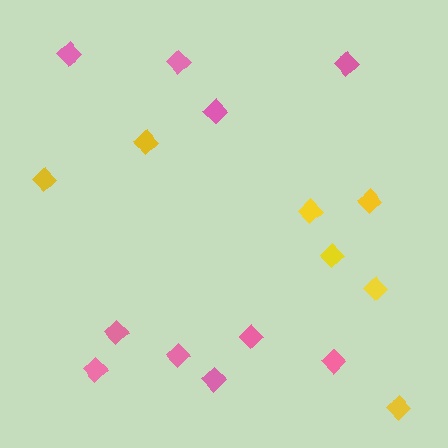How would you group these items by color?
There are 2 groups: one group of yellow diamonds (7) and one group of pink diamonds (10).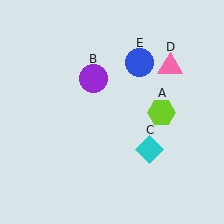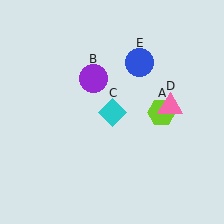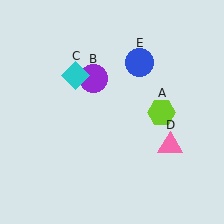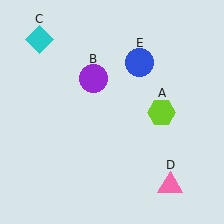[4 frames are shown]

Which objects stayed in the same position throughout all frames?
Lime hexagon (object A) and purple circle (object B) and blue circle (object E) remained stationary.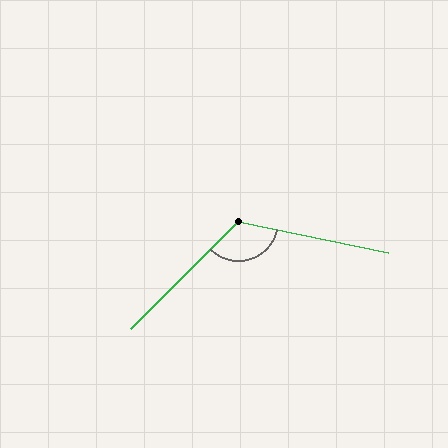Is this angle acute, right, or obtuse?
It is obtuse.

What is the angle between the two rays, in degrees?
Approximately 123 degrees.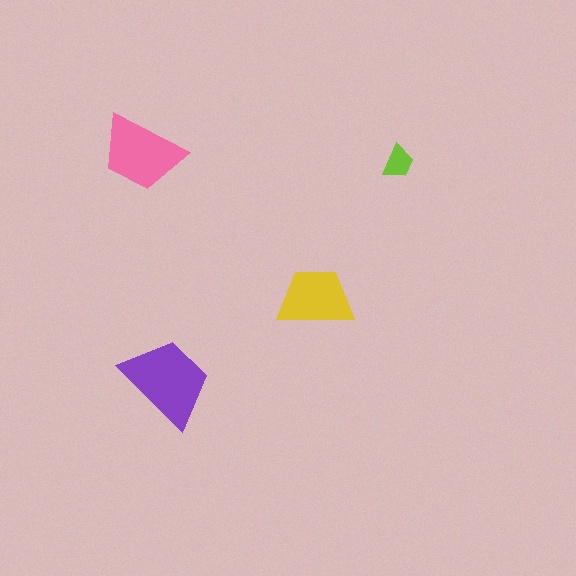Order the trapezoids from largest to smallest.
the purple one, the pink one, the yellow one, the lime one.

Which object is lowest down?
The purple trapezoid is bottommost.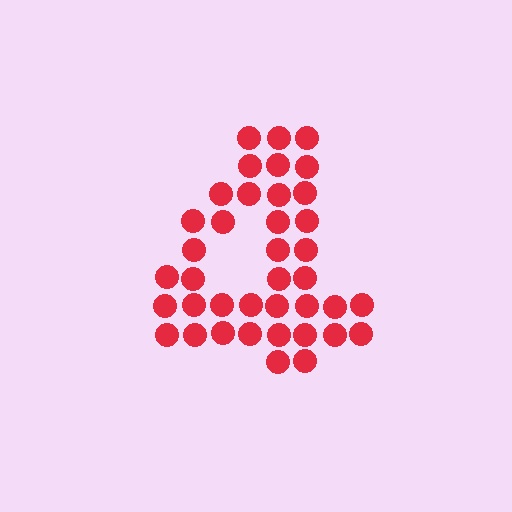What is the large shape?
The large shape is the digit 4.